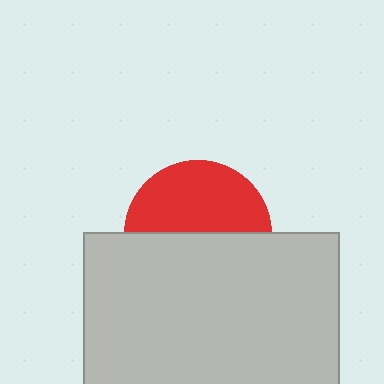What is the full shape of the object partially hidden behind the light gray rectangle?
The partially hidden object is a red circle.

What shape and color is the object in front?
The object in front is a light gray rectangle.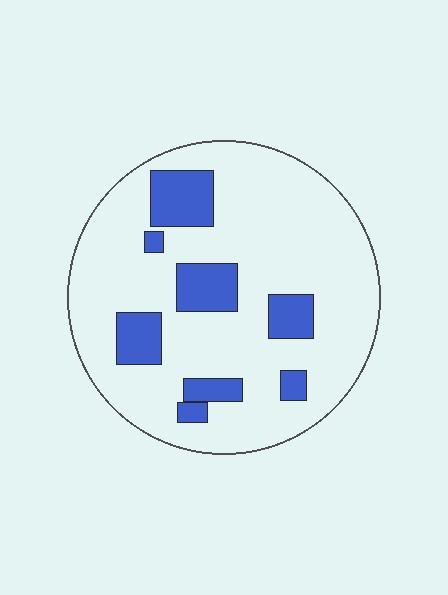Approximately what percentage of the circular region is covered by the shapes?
Approximately 20%.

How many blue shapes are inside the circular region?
8.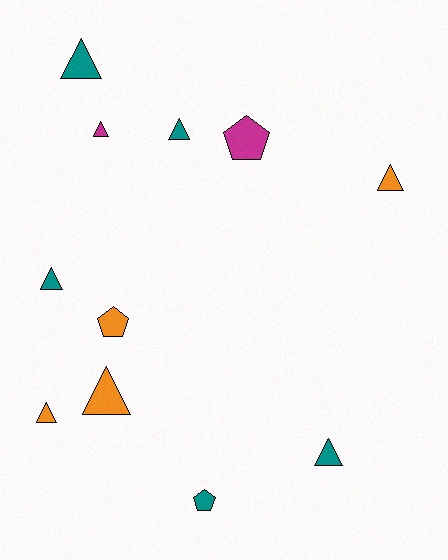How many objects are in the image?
There are 11 objects.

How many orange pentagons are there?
There is 1 orange pentagon.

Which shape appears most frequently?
Triangle, with 8 objects.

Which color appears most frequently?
Teal, with 5 objects.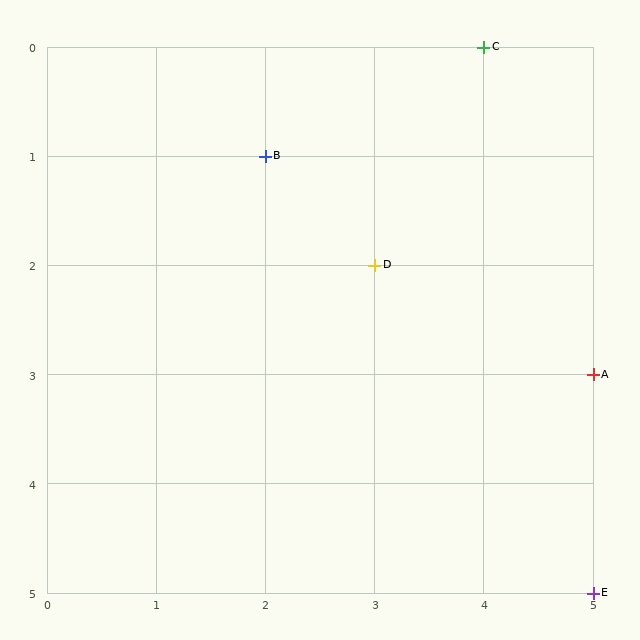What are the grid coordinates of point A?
Point A is at grid coordinates (5, 3).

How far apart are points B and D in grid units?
Points B and D are 1 column and 1 row apart (about 1.4 grid units diagonally).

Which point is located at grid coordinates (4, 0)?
Point C is at (4, 0).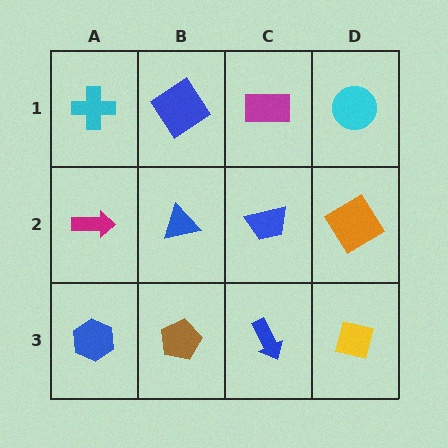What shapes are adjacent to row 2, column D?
A cyan circle (row 1, column D), a yellow square (row 3, column D), a blue trapezoid (row 2, column C).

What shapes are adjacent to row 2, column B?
A blue diamond (row 1, column B), a brown pentagon (row 3, column B), a magenta arrow (row 2, column A), a blue trapezoid (row 2, column C).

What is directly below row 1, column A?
A magenta arrow.